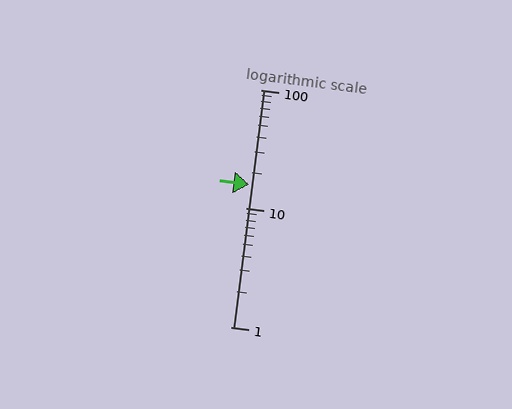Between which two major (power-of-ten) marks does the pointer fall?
The pointer is between 10 and 100.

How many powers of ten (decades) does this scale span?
The scale spans 2 decades, from 1 to 100.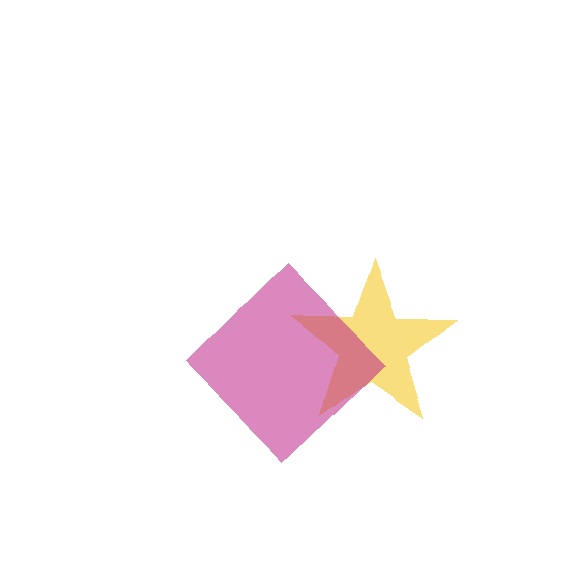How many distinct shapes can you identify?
There are 2 distinct shapes: a yellow star, a magenta diamond.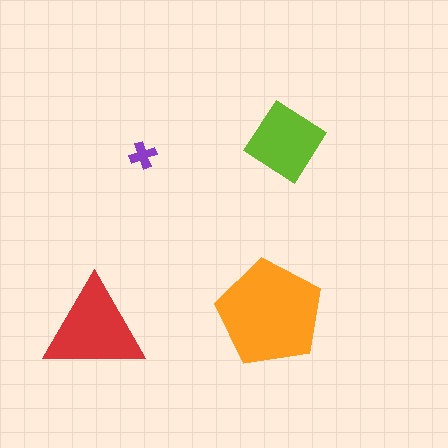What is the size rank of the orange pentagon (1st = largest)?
1st.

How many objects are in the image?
There are 4 objects in the image.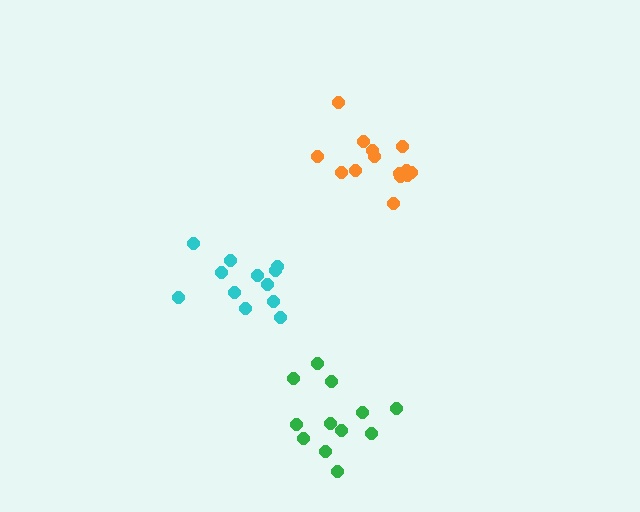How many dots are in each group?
Group 1: 12 dots, Group 2: 12 dots, Group 3: 14 dots (38 total).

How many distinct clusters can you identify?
There are 3 distinct clusters.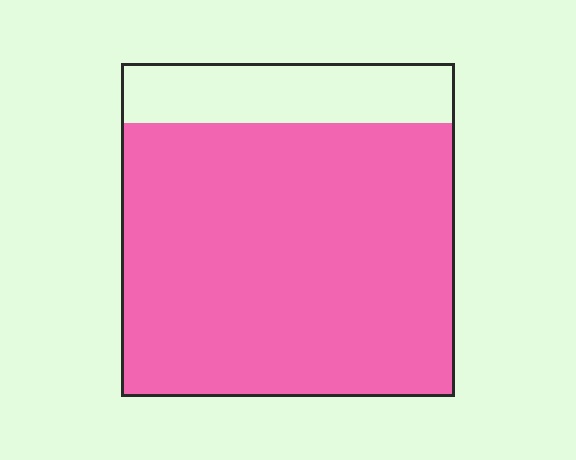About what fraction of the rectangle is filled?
About five sixths (5/6).